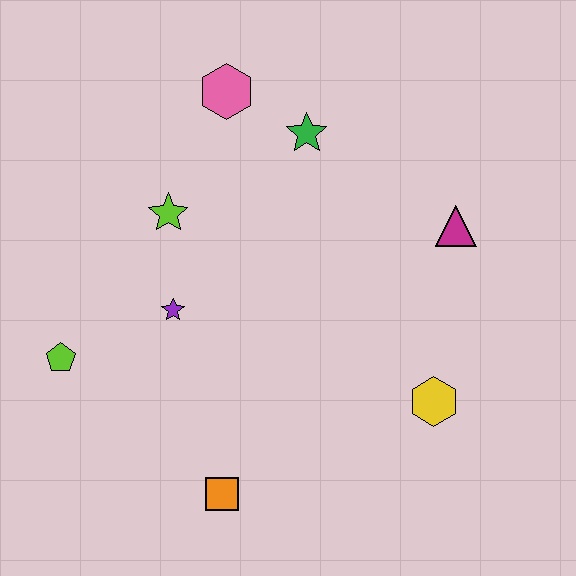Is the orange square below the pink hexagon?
Yes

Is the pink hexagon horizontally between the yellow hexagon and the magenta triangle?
No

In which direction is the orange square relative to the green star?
The orange square is below the green star.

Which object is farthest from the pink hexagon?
The orange square is farthest from the pink hexagon.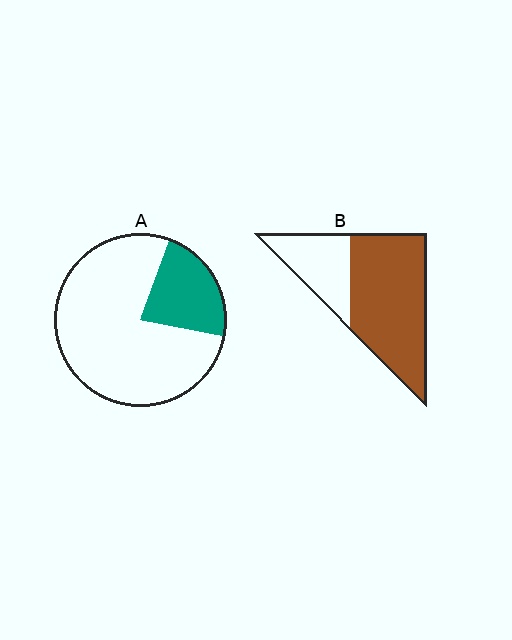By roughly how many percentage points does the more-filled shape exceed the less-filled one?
By roughly 45 percentage points (B over A).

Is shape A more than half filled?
No.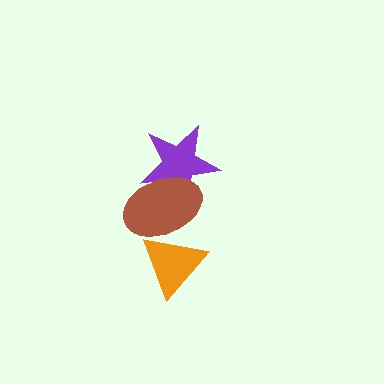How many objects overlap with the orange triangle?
1 object overlaps with the orange triangle.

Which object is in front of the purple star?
The brown ellipse is in front of the purple star.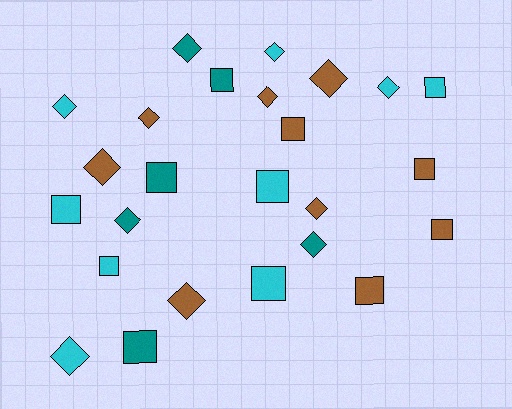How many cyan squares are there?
There are 5 cyan squares.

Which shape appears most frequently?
Diamond, with 13 objects.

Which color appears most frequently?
Brown, with 10 objects.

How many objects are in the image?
There are 25 objects.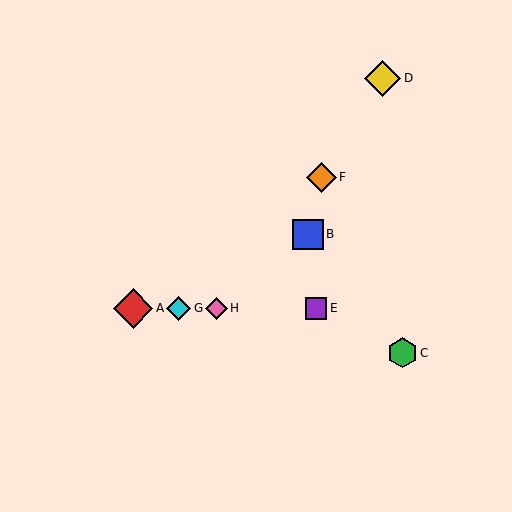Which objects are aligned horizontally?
Objects A, E, G, H are aligned horizontally.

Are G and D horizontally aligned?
No, G is at y≈308 and D is at y≈78.